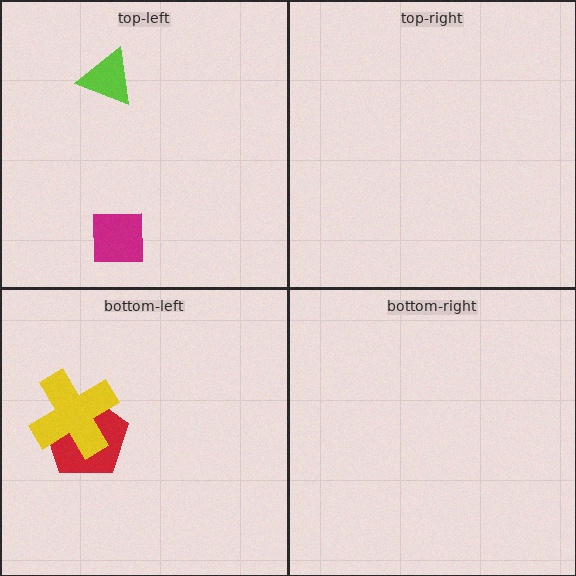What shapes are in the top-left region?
The magenta square, the lime triangle.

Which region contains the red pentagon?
The bottom-left region.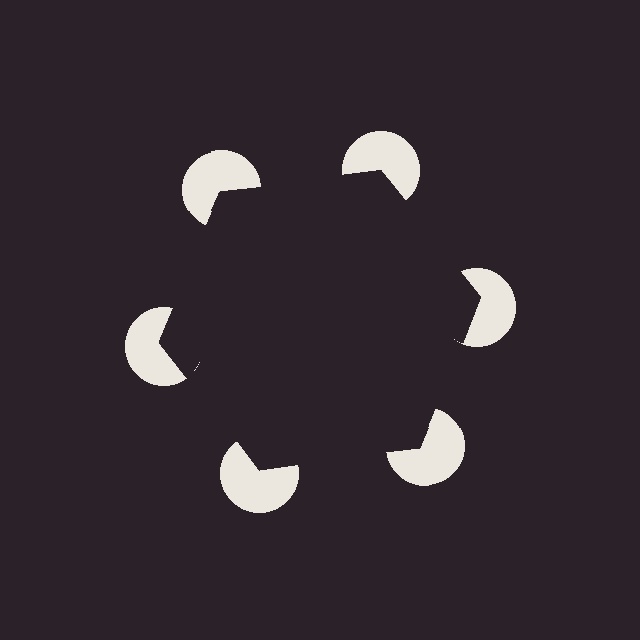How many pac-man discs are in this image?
There are 6 — one at each vertex of the illusory hexagon.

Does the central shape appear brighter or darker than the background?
It typically appears slightly darker than the background, even though no actual brightness change is drawn.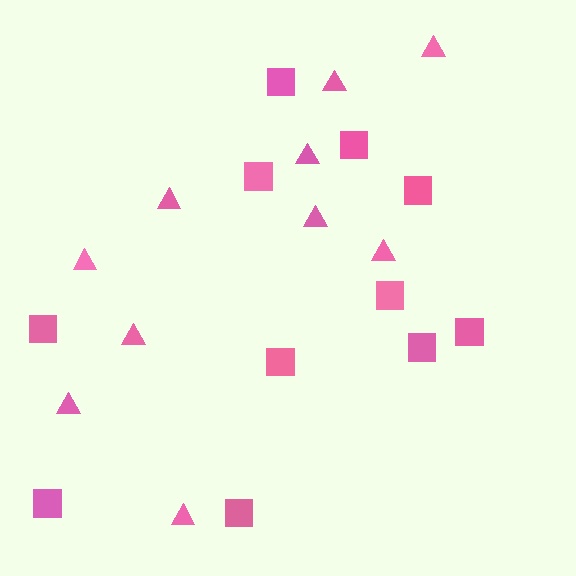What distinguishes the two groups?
There are 2 groups: one group of triangles (10) and one group of squares (11).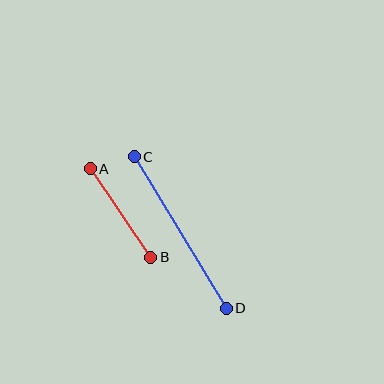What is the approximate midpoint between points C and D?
The midpoint is at approximately (180, 232) pixels.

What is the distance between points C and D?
The distance is approximately 177 pixels.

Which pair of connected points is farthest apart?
Points C and D are farthest apart.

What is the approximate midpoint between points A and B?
The midpoint is at approximately (121, 213) pixels.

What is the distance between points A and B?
The distance is approximately 107 pixels.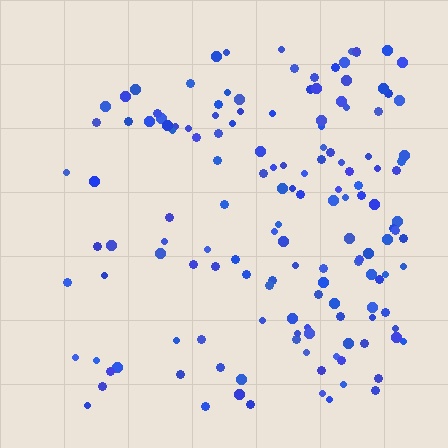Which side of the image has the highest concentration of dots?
The right.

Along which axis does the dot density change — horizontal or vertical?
Horizontal.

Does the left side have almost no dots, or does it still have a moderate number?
Still a moderate number, just noticeably fewer than the right.